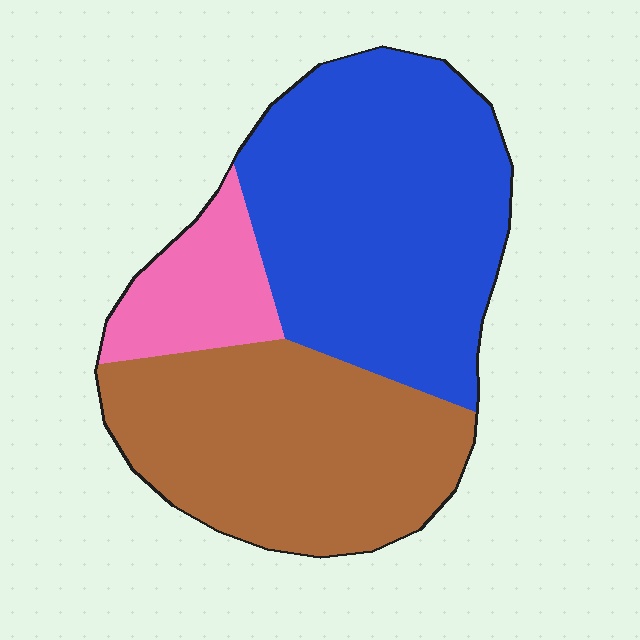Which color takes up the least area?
Pink, at roughly 15%.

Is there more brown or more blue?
Blue.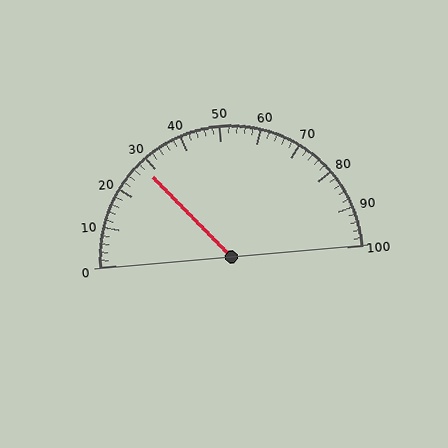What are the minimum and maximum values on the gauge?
The gauge ranges from 0 to 100.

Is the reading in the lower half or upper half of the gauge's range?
The reading is in the lower half of the range (0 to 100).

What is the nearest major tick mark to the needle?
The nearest major tick mark is 30.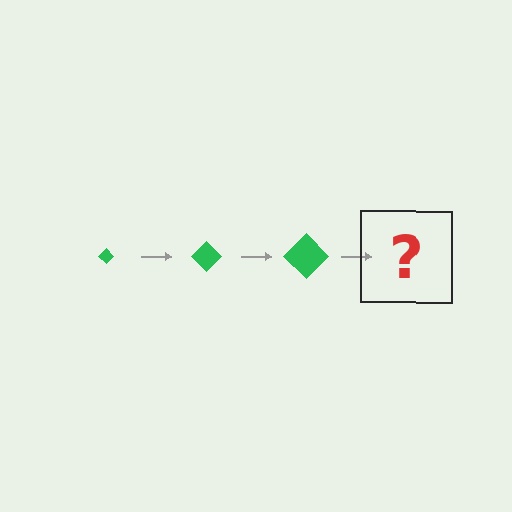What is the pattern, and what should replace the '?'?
The pattern is that the diamond gets progressively larger each step. The '?' should be a green diamond, larger than the previous one.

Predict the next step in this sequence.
The next step is a green diamond, larger than the previous one.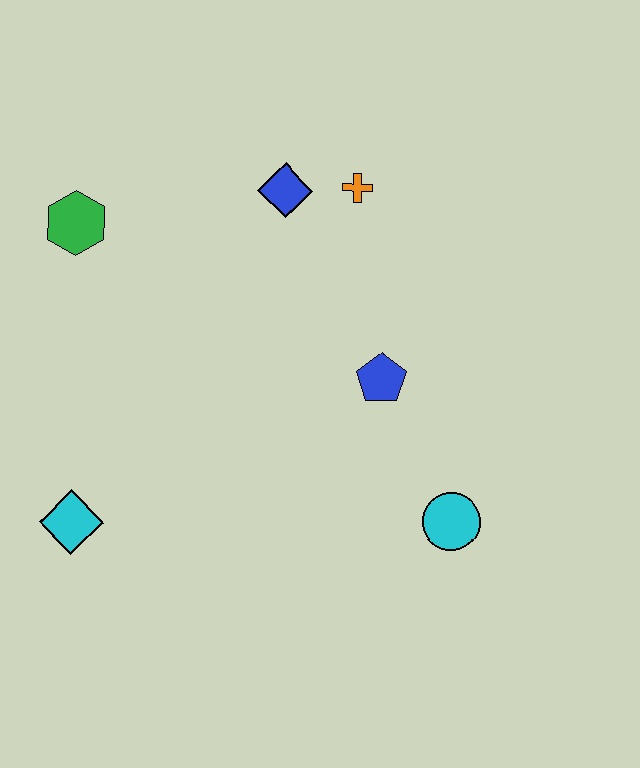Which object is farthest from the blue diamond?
The cyan diamond is farthest from the blue diamond.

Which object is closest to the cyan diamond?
The green hexagon is closest to the cyan diamond.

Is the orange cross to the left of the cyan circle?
Yes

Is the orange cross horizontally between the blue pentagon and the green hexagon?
Yes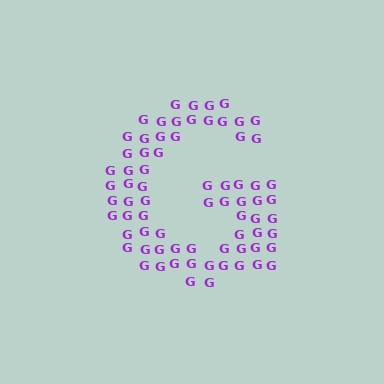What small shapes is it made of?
It is made of small letter G's.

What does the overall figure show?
The overall figure shows the letter G.